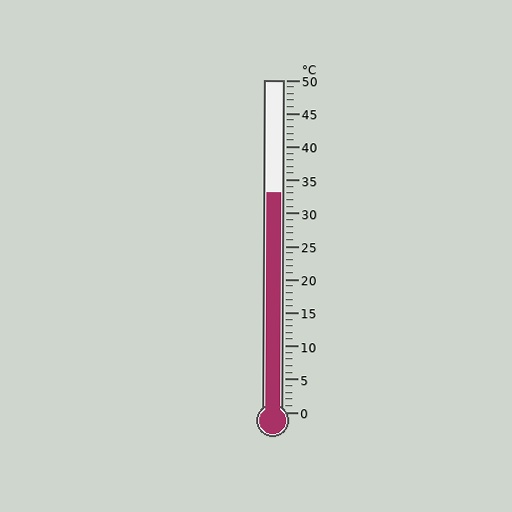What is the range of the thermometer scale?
The thermometer scale ranges from 0°C to 50°C.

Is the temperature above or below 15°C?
The temperature is above 15°C.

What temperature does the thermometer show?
The thermometer shows approximately 33°C.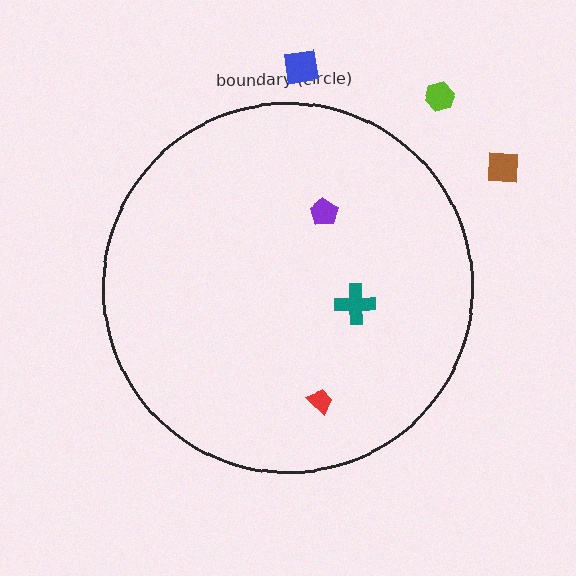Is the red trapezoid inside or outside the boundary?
Inside.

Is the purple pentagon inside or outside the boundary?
Inside.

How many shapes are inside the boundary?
3 inside, 3 outside.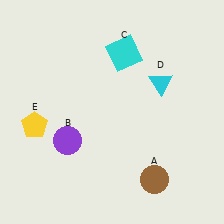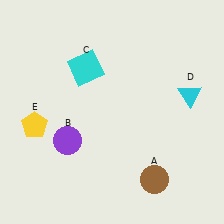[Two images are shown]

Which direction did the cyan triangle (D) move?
The cyan triangle (D) moved right.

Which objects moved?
The objects that moved are: the cyan square (C), the cyan triangle (D).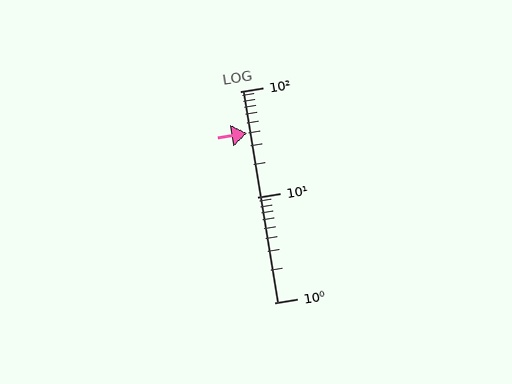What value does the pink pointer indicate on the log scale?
The pointer indicates approximately 40.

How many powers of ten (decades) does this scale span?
The scale spans 2 decades, from 1 to 100.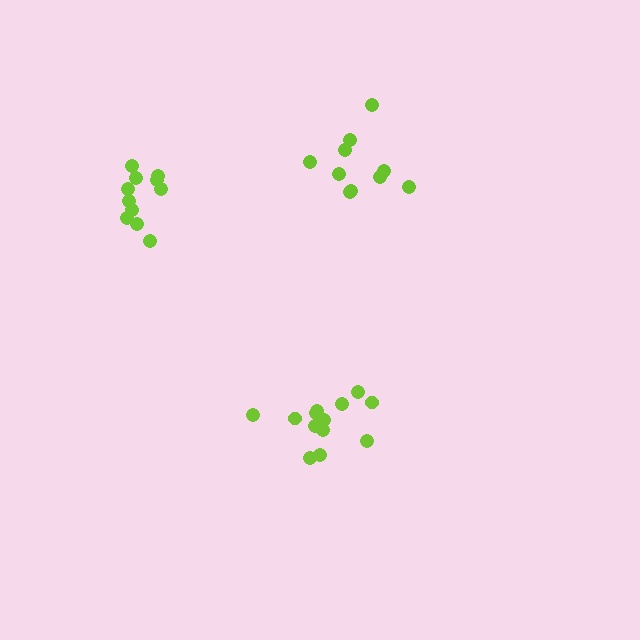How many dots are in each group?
Group 1: 14 dots, Group 2: 10 dots, Group 3: 11 dots (35 total).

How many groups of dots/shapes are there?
There are 3 groups.